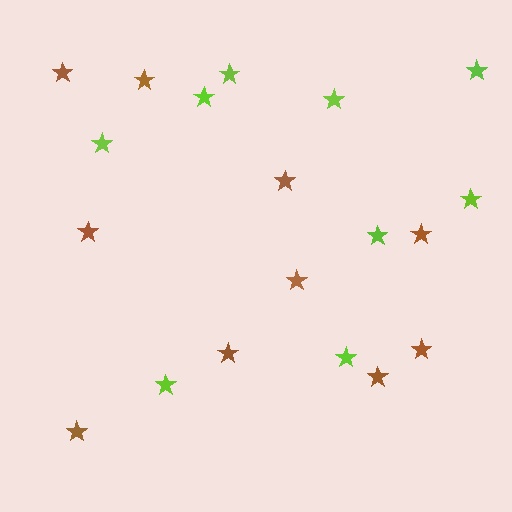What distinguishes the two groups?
There are 2 groups: one group of brown stars (10) and one group of lime stars (9).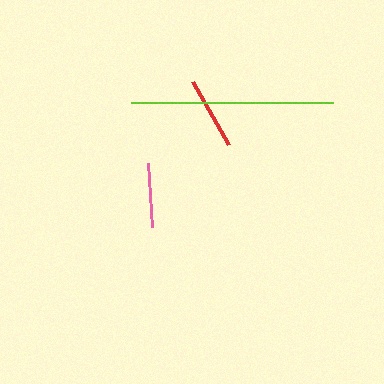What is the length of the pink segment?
The pink segment is approximately 65 pixels long.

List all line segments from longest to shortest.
From longest to shortest: lime, red, pink.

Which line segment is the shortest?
The pink line is the shortest at approximately 65 pixels.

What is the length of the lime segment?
The lime segment is approximately 202 pixels long.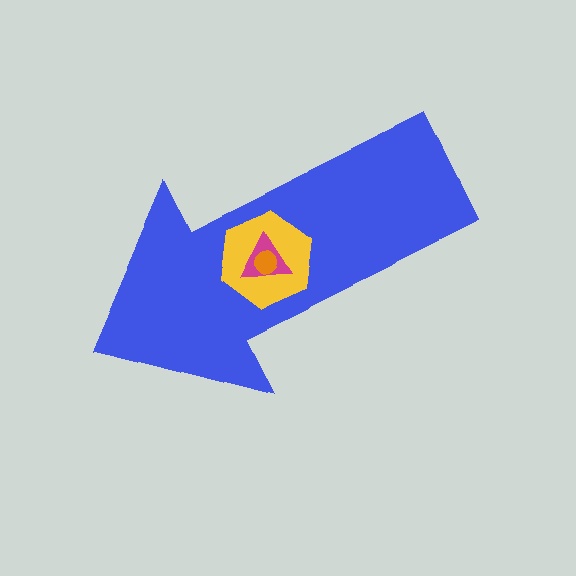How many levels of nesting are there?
4.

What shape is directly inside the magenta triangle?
The orange circle.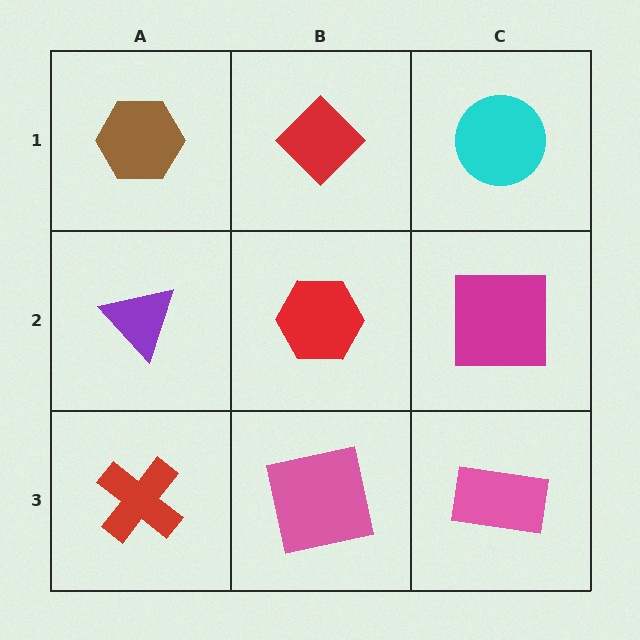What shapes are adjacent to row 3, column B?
A red hexagon (row 2, column B), a red cross (row 3, column A), a pink rectangle (row 3, column C).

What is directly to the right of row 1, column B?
A cyan circle.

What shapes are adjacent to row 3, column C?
A magenta square (row 2, column C), a pink square (row 3, column B).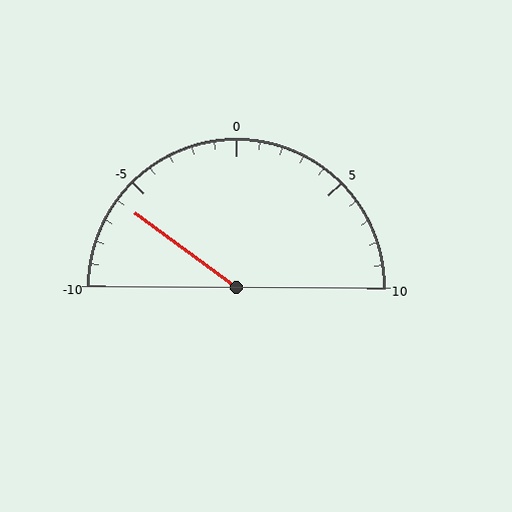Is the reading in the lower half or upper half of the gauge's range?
The reading is in the lower half of the range (-10 to 10).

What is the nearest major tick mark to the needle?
The nearest major tick mark is -5.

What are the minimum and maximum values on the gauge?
The gauge ranges from -10 to 10.